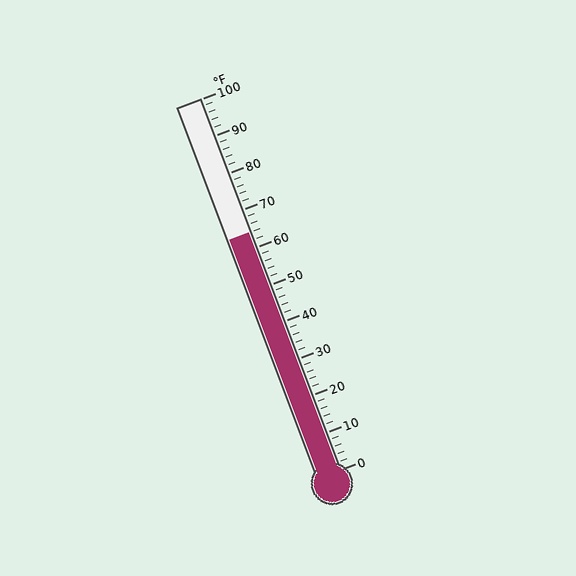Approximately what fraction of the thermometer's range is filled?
The thermometer is filled to approximately 65% of its range.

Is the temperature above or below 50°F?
The temperature is above 50°F.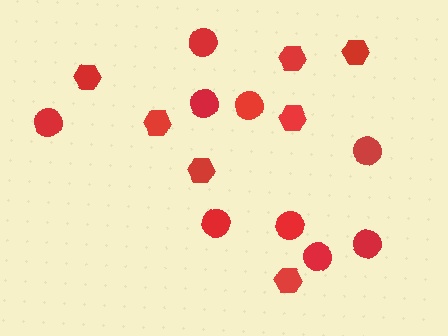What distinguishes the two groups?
There are 2 groups: one group of circles (9) and one group of hexagons (7).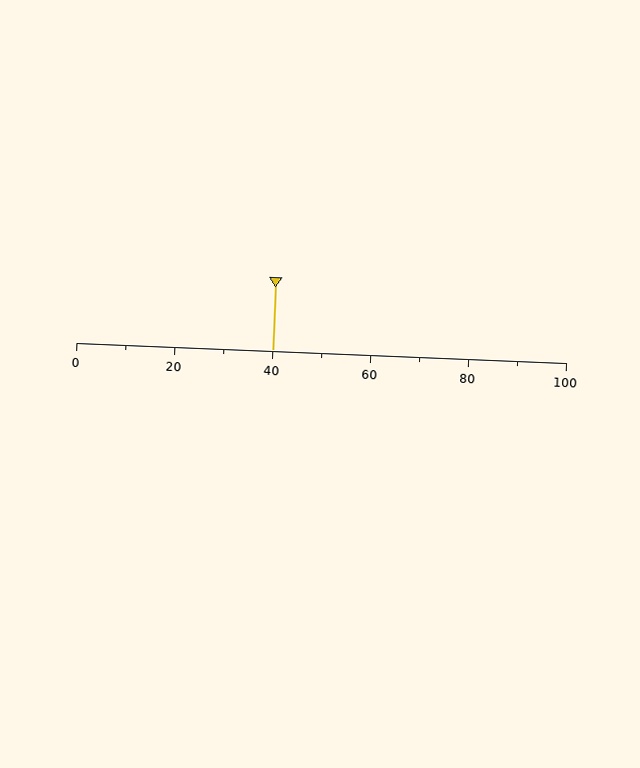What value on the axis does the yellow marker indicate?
The marker indicates approximately 40.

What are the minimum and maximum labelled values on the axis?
The axis runs from 0 to 100.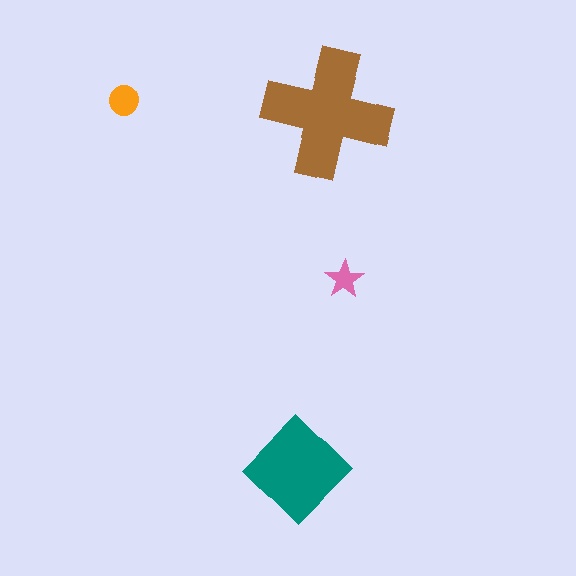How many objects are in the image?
There are 4 objects in the image.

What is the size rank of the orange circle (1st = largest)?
3rd.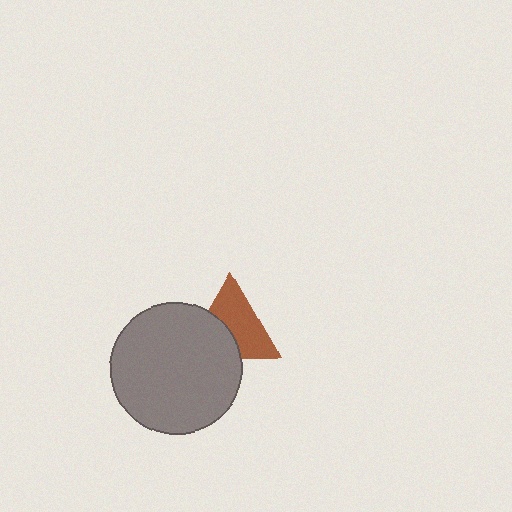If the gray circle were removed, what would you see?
You would see the complete brown triangle.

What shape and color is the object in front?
The object in front is a gray circle.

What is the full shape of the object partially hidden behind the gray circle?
The partially hidden object is a brown triangle.